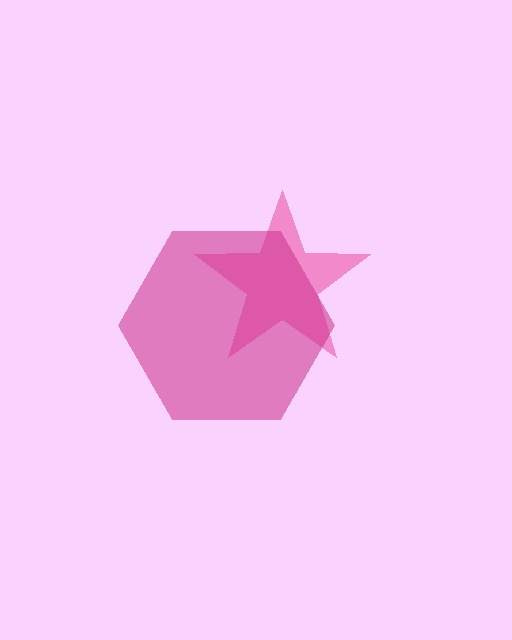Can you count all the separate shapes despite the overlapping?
Yes, there are 2 separate shapes.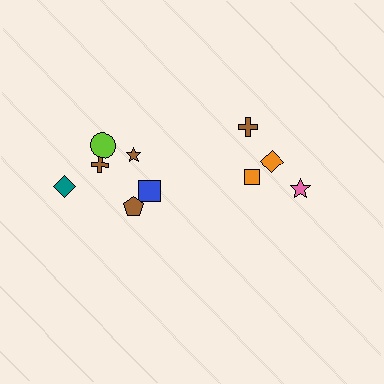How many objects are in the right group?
There are 4 objects.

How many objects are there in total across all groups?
There are 10 objects.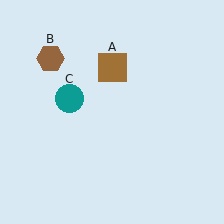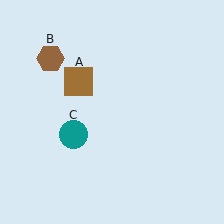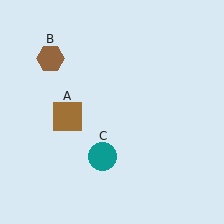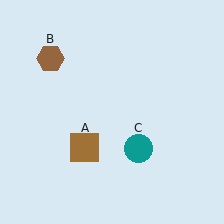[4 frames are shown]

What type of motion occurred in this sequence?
The brown square (object A), teal circle (object C) rotated counterclockwise around the center of the scene.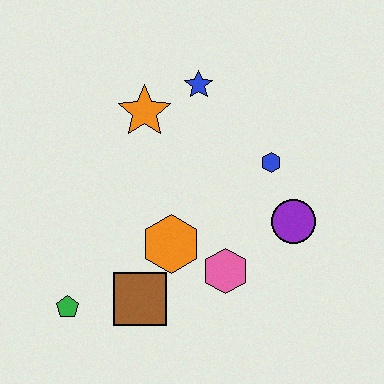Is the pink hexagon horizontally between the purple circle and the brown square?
Yes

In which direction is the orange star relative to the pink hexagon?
The orange star is above the pink hexagon.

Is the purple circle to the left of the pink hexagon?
No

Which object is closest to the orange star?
The blue star is closest to the orange star.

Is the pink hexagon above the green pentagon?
Yes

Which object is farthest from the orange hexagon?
The blue star is farthest from the orange hexagon.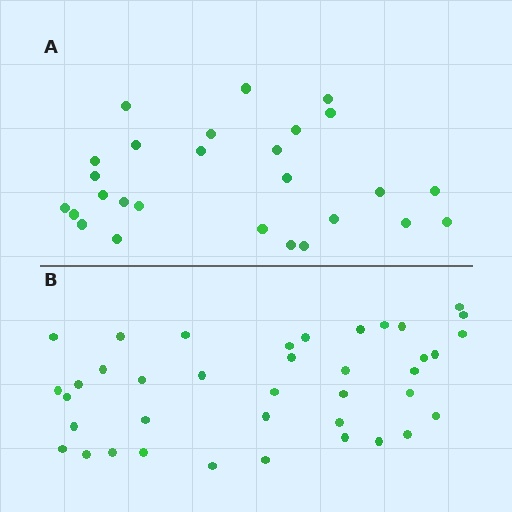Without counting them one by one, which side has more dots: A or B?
Region B (the bottom region) has more dots.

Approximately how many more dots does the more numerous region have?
Region B has roughly 12 or so more dots than region A.